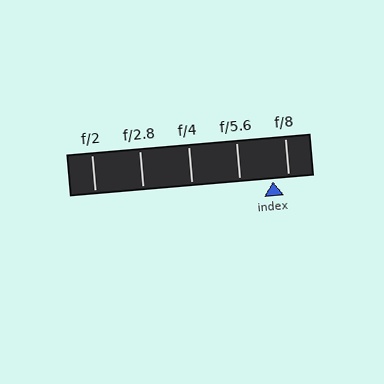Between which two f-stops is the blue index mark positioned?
The index mark is between f/5.6 and f/8.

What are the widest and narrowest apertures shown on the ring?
The widest aperture shown is f/2 and the narrowest is f/8.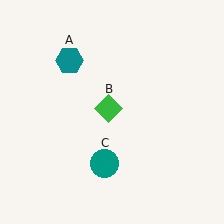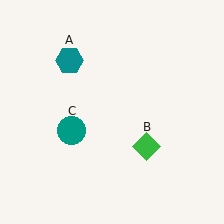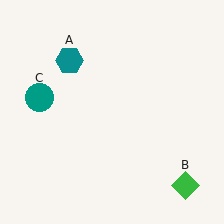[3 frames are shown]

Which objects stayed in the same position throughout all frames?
Teal hexagon (object A) remained stationary.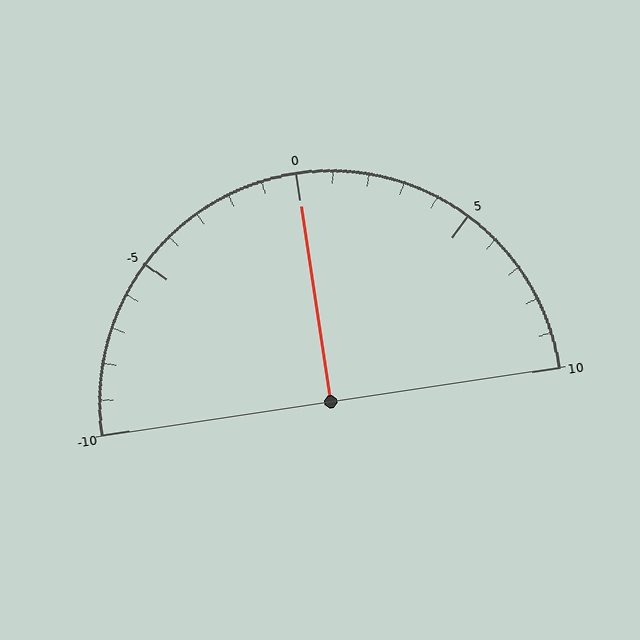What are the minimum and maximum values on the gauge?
The gauge ranges from -10 to 10.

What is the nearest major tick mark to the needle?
The nearest major tick mark is 0.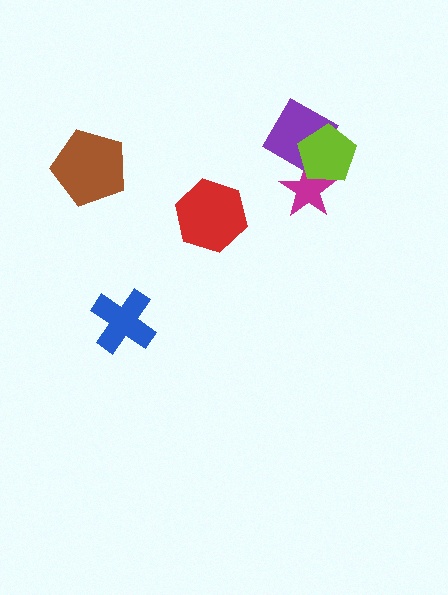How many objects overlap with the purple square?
1 object overlaps with the purple square.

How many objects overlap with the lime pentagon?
2 objects overlap with the lime pentagon.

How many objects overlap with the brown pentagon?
0 objects overlap with the brown pentagon.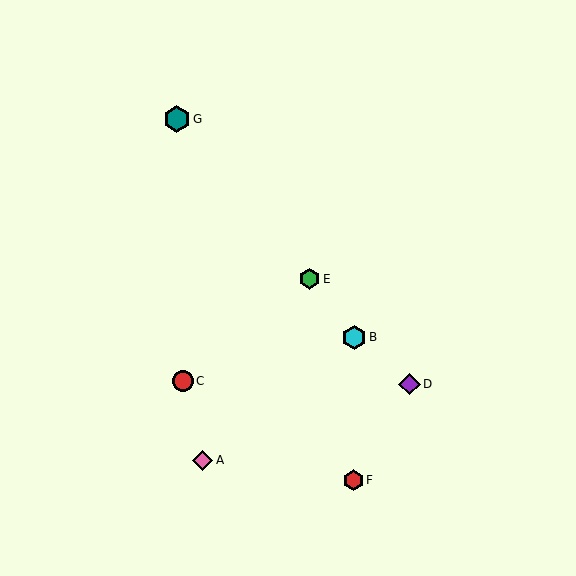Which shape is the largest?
The teal hexagon (labeled G) is the largest.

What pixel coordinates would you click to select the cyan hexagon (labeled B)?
Click at (354, 337) to select the cyan hexagon B.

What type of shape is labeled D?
Shape D is a purple diamond.